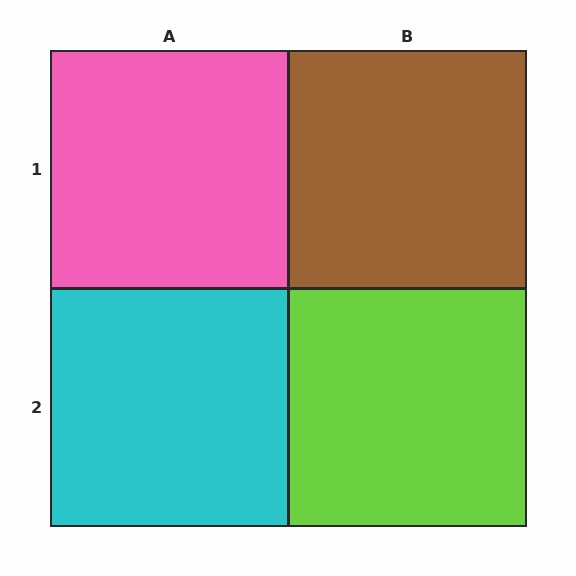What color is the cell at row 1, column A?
Pink.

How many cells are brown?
1 cell is brown.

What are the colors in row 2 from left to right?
Cyan, lime.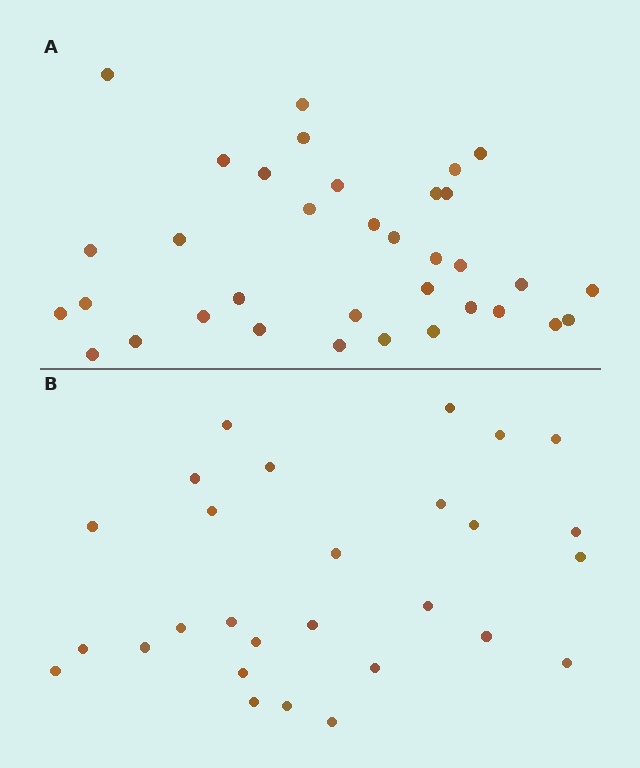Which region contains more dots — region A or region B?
Region A (the top region) has more dots.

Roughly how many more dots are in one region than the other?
Region A has roughly 8 or so more dots than region B.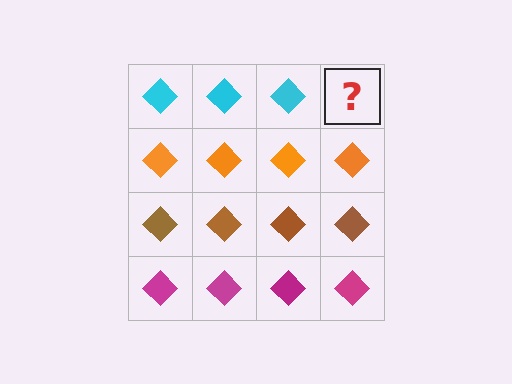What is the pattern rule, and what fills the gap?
The rule is that each row has a consistent color. The gap should be filled with a cyan diamond.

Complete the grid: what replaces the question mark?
The question mark should be replaced with a cyan diamond.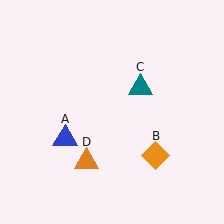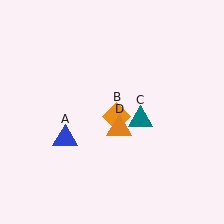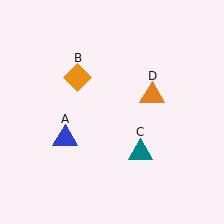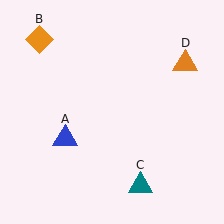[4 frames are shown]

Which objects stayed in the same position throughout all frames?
Blue triangle (object A) remained stationary.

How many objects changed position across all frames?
3 objects changed position: orange diamond (object B), teal triangle (object C), orange triangle (object D).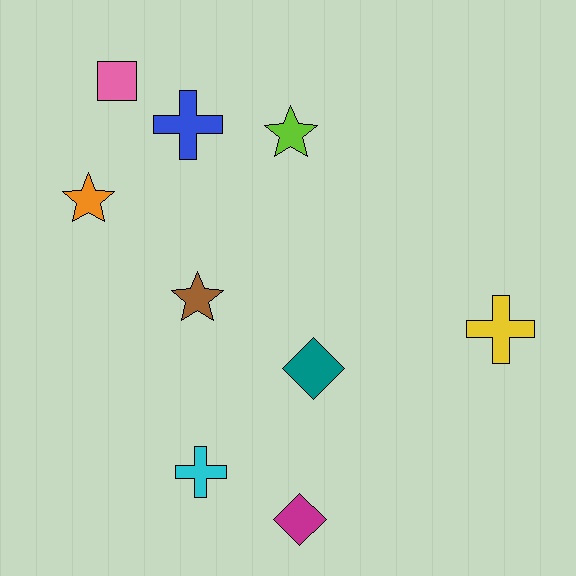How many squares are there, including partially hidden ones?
There is 1 square.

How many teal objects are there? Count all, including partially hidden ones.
There is 1 teal object.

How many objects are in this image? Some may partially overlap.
There are 9 objects.